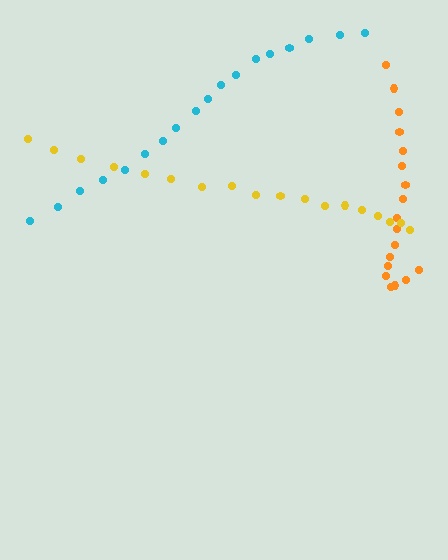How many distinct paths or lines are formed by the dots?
There are 3 distinct paths.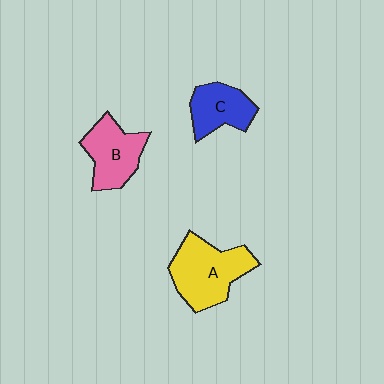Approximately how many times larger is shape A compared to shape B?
Approximately 1.3 times.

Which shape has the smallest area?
Shape C (blue).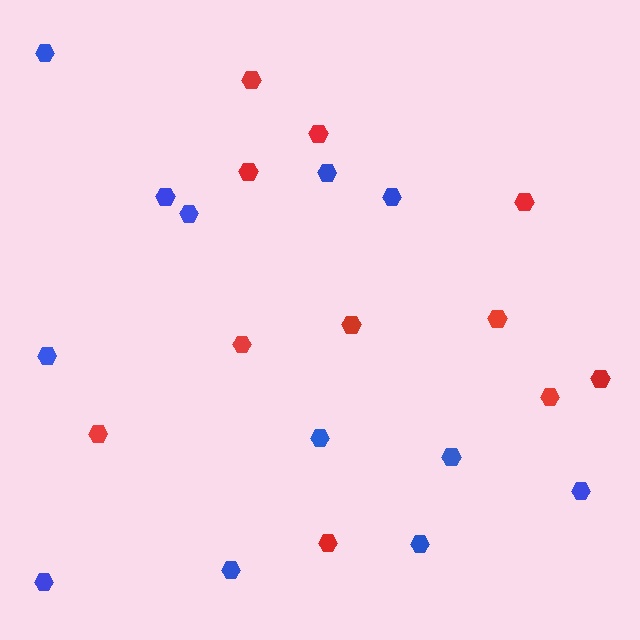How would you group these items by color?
There are 2 groups: one group of red hexagons (11) and one group of blue hexagons (12).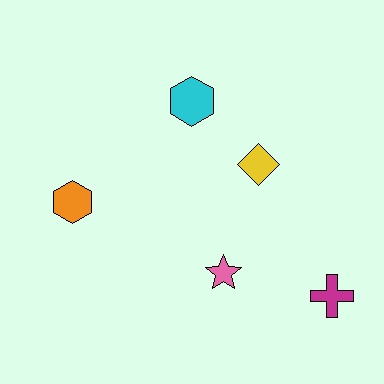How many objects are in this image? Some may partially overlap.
There are 5 objects.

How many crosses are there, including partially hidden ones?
There is 1 cross.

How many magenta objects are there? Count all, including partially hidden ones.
There is 1 magenta object.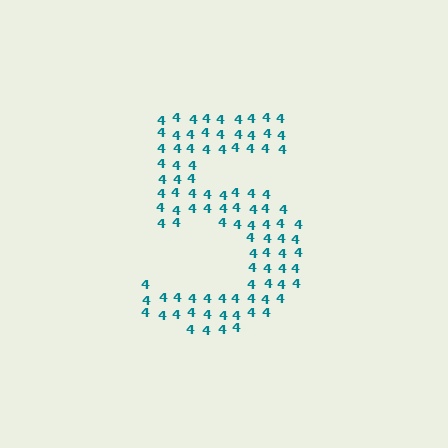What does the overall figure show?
The overall figure shows the digit 5.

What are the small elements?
The small elements are digit 4's.